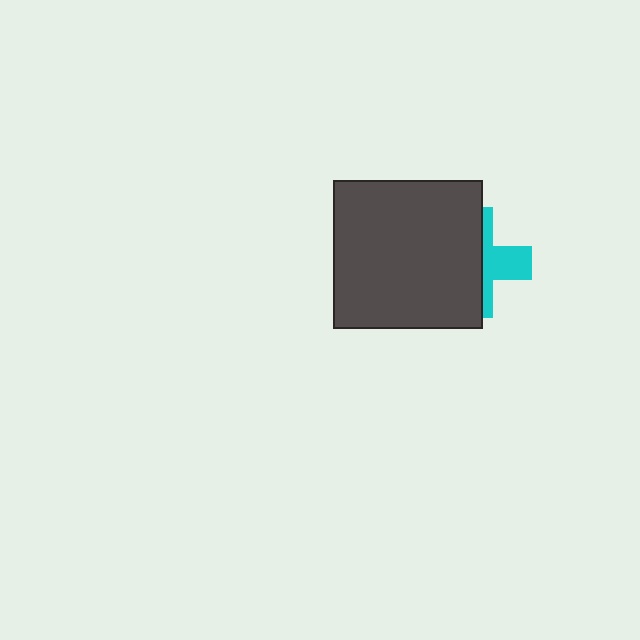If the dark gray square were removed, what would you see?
You would see the complete cyan cross.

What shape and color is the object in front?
The object in front is a dark gray square.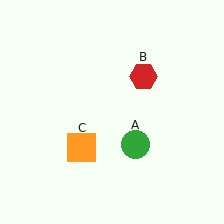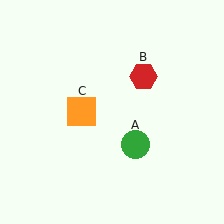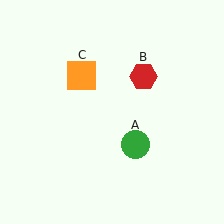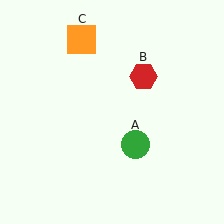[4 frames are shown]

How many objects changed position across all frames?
1 object changed position: orange square (object C).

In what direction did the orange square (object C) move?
The orange square (object C) moved up.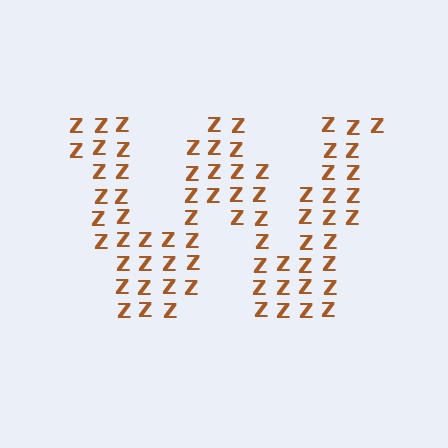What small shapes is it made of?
It is made of small letter Z's.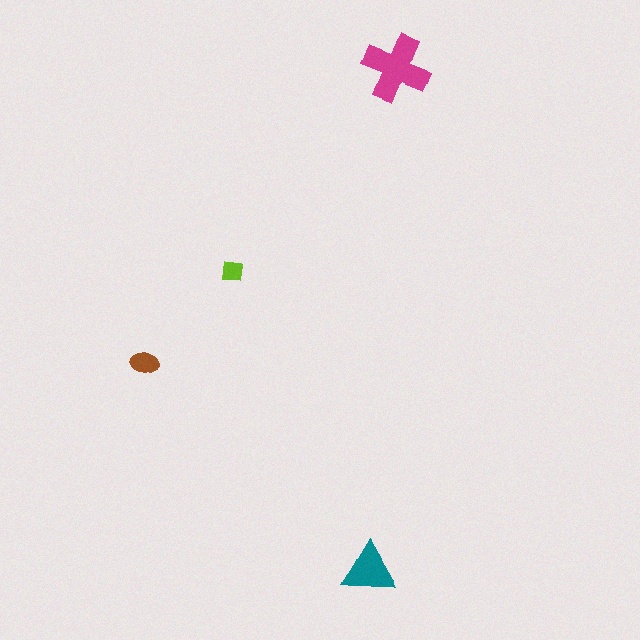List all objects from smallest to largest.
The lime square, the brown ellipse, the teal triangle, the magenta cross.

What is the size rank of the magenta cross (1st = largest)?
1st.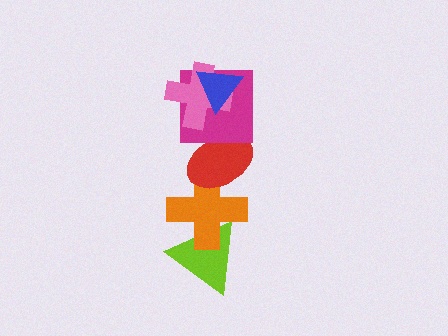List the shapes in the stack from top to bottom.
From top to bottom: the blue triangle, the pink cross, the magenta square, the red ellipse, the orange cross, the lime triangle.